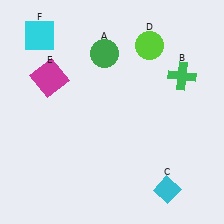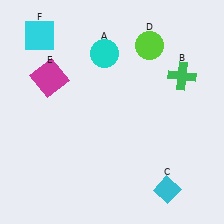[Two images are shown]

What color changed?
The circle (A) changed from green in Image 1 to cyan in Image 2.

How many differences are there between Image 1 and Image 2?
There is 1 difference between the two images.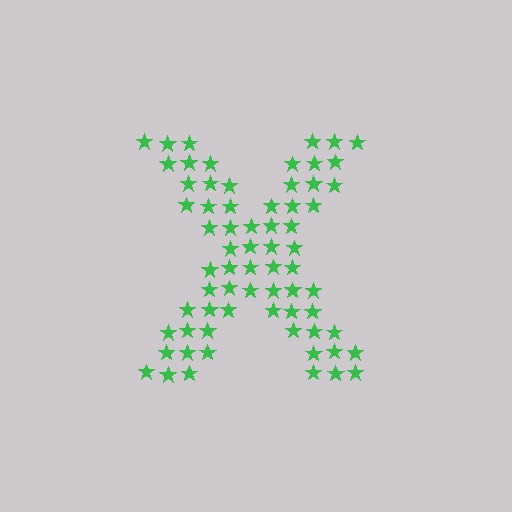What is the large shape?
The large shape is the letter X.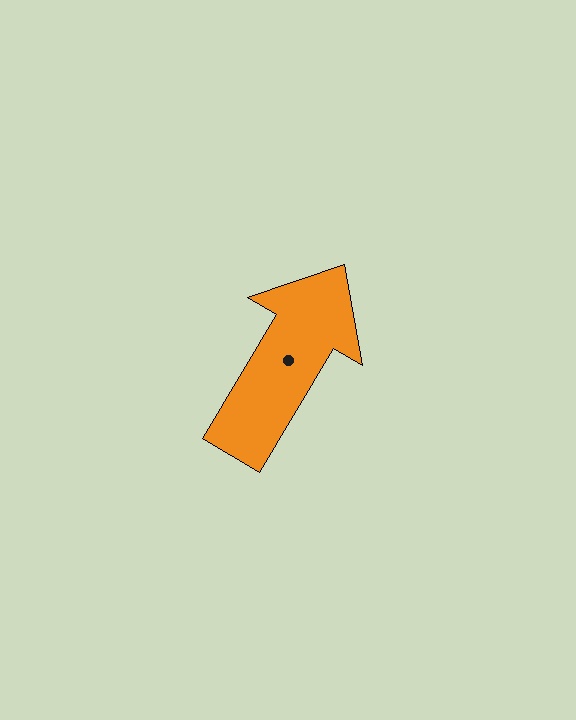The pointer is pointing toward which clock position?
Roughly 1 o'clock.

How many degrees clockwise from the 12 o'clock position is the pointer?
Approximately 31 degrees.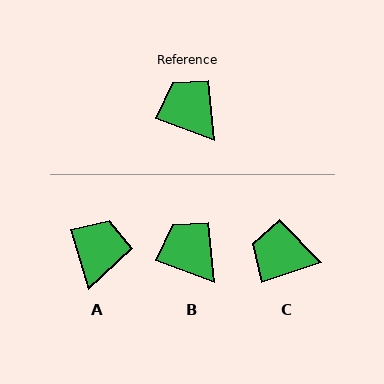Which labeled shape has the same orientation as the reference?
B.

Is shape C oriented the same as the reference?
No, it is off by about 39 degrees.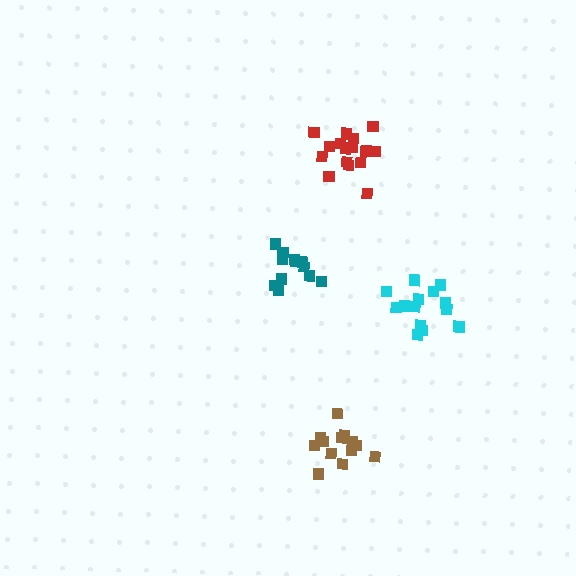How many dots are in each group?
Group 1: 13 dots, Group 2: 17 dots, Group 3: 12 dots, Group 4: 14 dots (56 total).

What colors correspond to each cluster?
The clusters are colored: brown, red, teal, cyan.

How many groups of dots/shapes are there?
There are 4 groups.